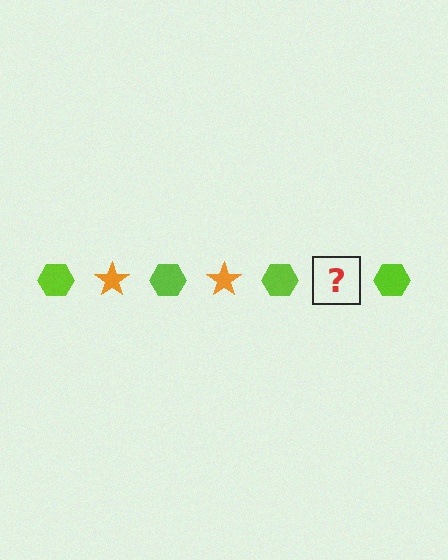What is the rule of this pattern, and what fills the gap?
The rule is that the pattern alternates between lime hexagon and orange star. The gap should be filled with an orange star.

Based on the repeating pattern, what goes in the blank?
The blank should be an orange star.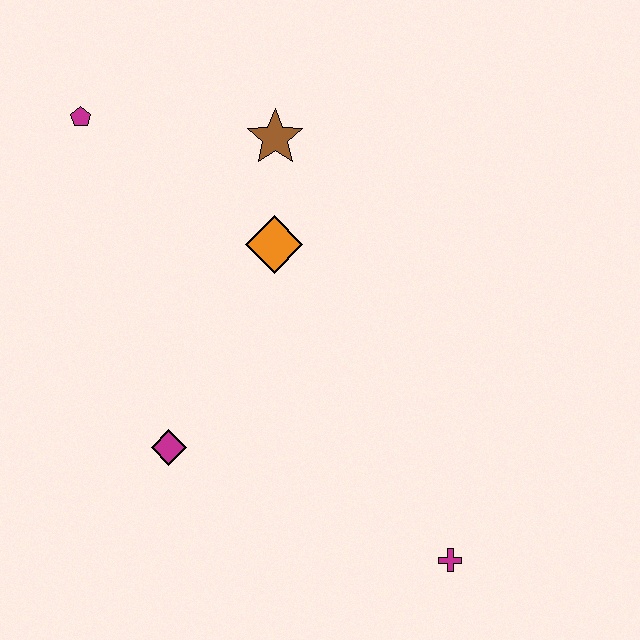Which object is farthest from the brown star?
The magenta cross is farthest from the brown star.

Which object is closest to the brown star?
The orange diamond is closest to the brown star.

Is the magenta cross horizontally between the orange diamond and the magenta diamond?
No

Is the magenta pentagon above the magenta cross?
Yes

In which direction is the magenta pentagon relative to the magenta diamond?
The magenta pentagon is above the magenta diamond.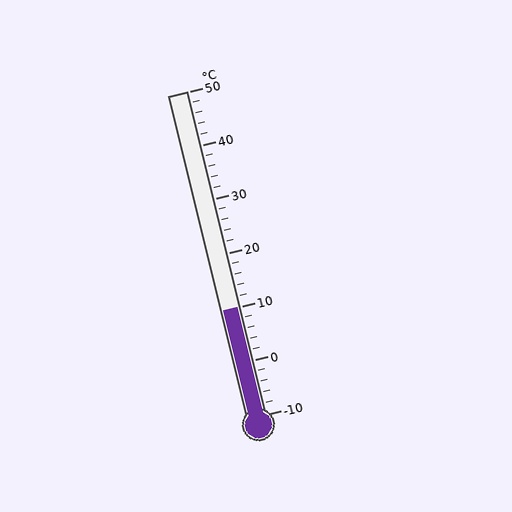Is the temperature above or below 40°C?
The temperature is below 40°C.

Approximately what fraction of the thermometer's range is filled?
The thermometer is filled to approximately 35% of its range.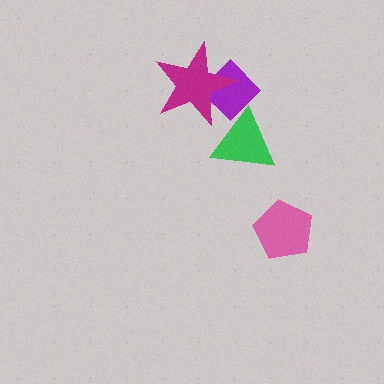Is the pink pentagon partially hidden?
No, no other shape covers it.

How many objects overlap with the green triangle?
1 object overlaps with the green triangle.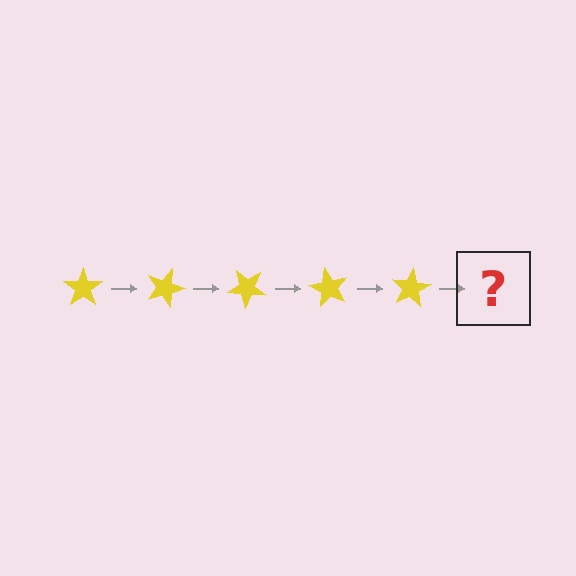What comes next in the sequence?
The next element should be a yellow star rotated 100 degrees.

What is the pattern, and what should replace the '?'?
The pattern is that the star rotates 20 degrees each step. The '?' should be a yellow star rotated 100 degrees.